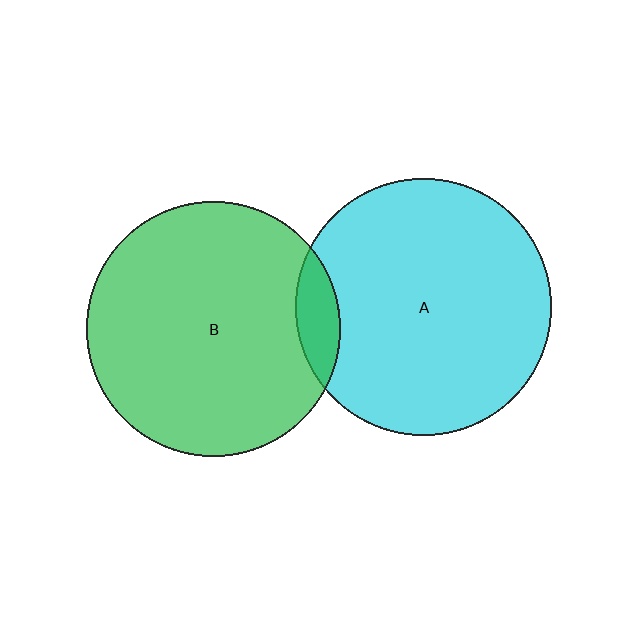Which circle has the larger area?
Circle A (cyan).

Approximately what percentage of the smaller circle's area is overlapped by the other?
Approximately 10%.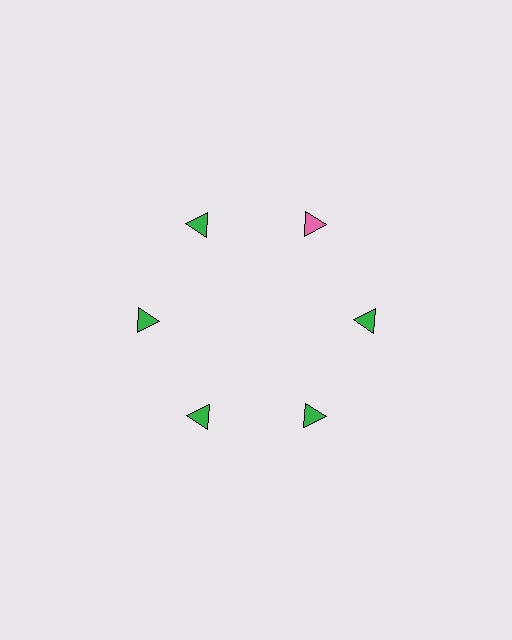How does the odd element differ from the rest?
It has a different color: pink instead of green.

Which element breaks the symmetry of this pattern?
The pink triangle at roughly the 1 o'clock position breaks the symmetry. All other shapes are green triangles.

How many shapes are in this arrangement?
There are 6 shapes arranged in a ring pattern.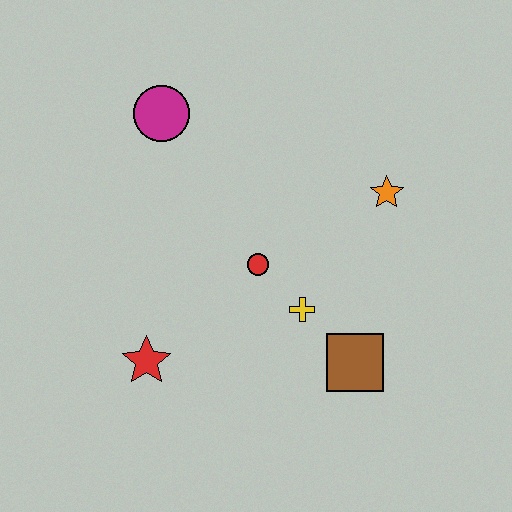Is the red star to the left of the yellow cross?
Yes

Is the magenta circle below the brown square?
No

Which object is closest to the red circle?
The yellow cross is closest to the red circle.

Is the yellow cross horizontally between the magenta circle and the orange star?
Yes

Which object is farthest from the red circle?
The magenta circle is farthest from the red circle.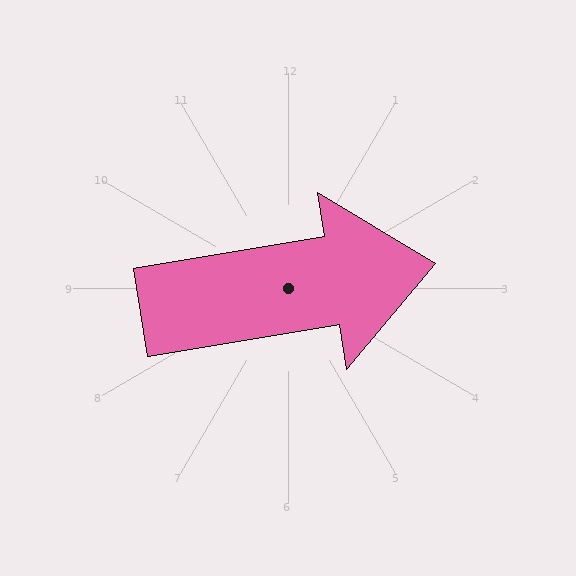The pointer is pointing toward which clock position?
Roughly 3 o'clock.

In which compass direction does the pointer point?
East.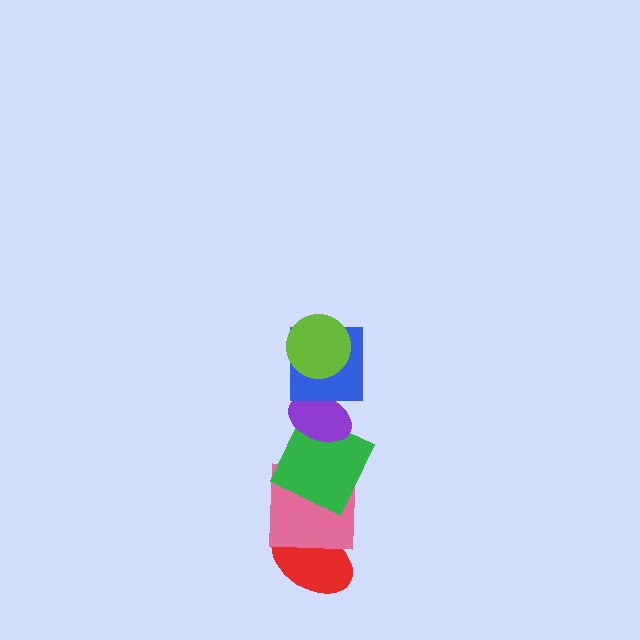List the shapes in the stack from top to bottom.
From top to bottom: the lime circle, the blue square, the purple ellipse, the green square, the pink square, the red ellipse.